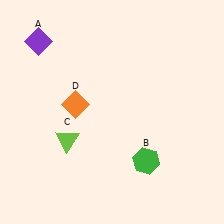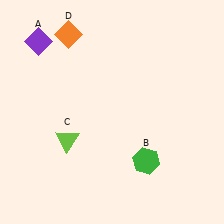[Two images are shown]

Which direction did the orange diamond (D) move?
The orange diamond (D) moved up.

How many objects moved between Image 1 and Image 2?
1 object moved between the two images.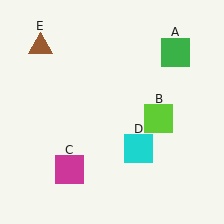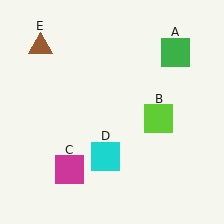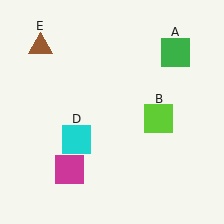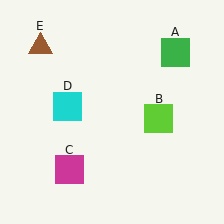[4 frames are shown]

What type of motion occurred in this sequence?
The cyan square (object D) rotated clockwise around the center of the scene.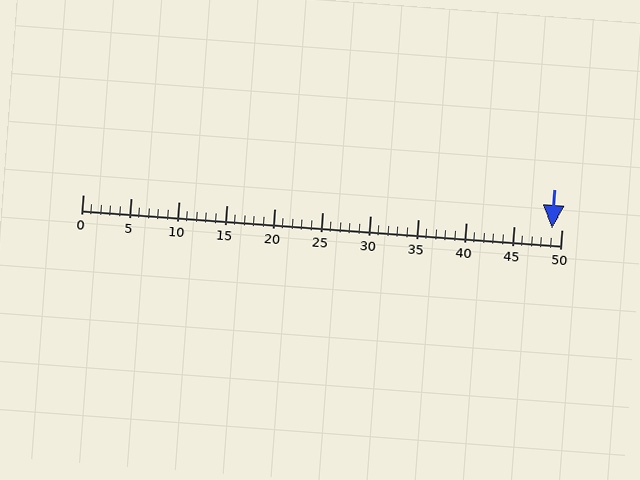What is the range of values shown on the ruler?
The ruler shows values from 0 to 50.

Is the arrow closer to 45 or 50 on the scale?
The arrow is closer to 50.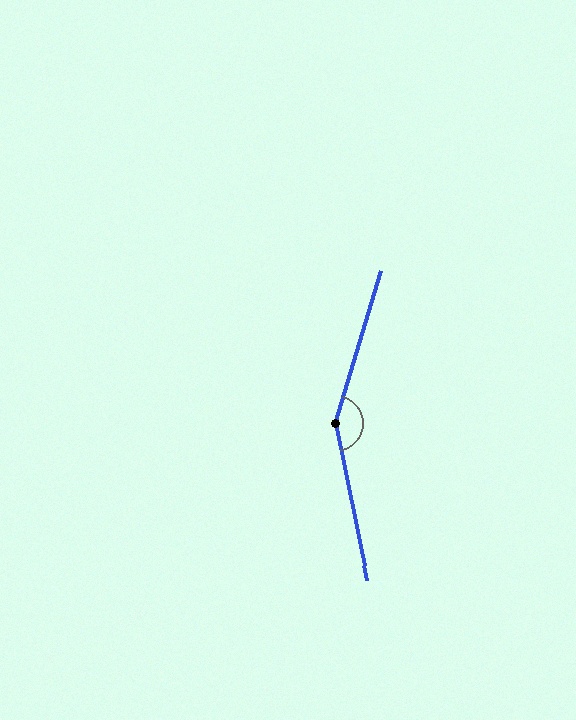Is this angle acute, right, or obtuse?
It is obtuse.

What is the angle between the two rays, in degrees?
Approximately 151 degrees.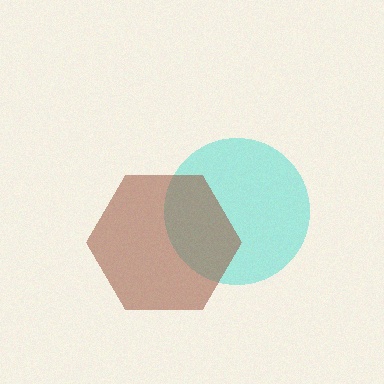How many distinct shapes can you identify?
There are 2 distinct shapes: a cyan circle, a brown hexagon.